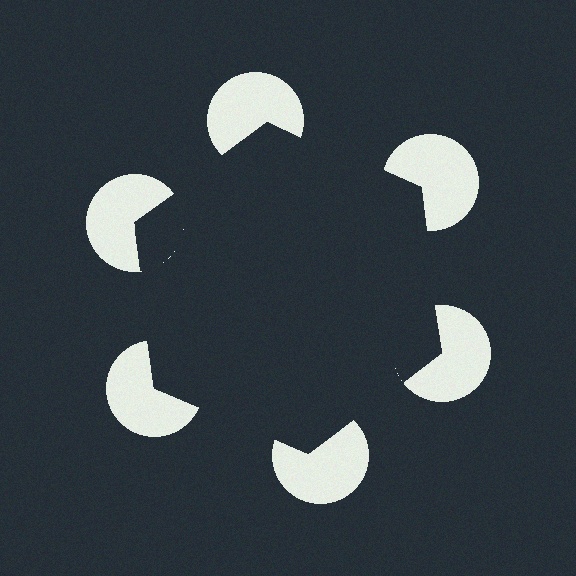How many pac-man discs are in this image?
There are 6 — one at each vertex of the illusory hexagon.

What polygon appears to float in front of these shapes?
An illusory hexagon — its edges are inferred from the aligned wedge cuts in the pac-man discs, not physically drawn.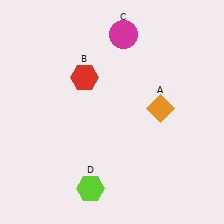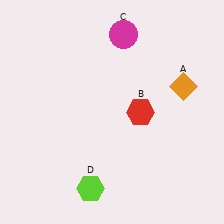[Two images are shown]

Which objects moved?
The objects that moved are: the orange diamond (A), the red hexagon (B).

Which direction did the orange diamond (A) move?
The orange diamond (A) moved right.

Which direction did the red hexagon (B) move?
The red hexagon (B) moved right.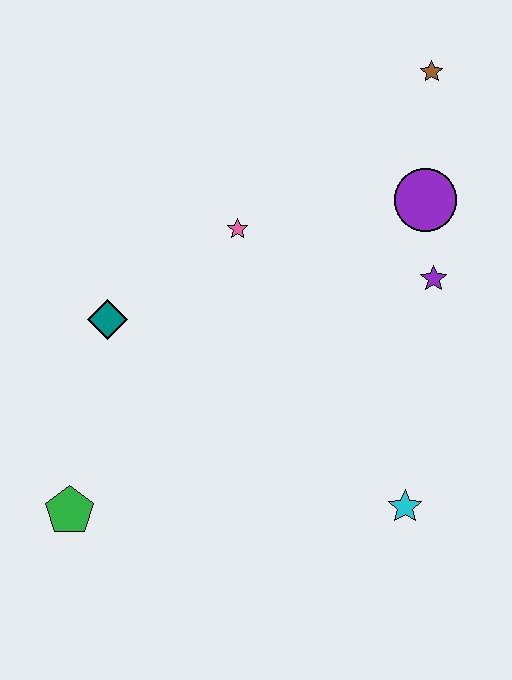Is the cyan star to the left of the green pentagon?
No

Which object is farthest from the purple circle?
The green pentagon is farthest from the purple circle.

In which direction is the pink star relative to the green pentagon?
The pink star is above the green pentagon.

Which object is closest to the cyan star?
The purple star is closest to the cyan star.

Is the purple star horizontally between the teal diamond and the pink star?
No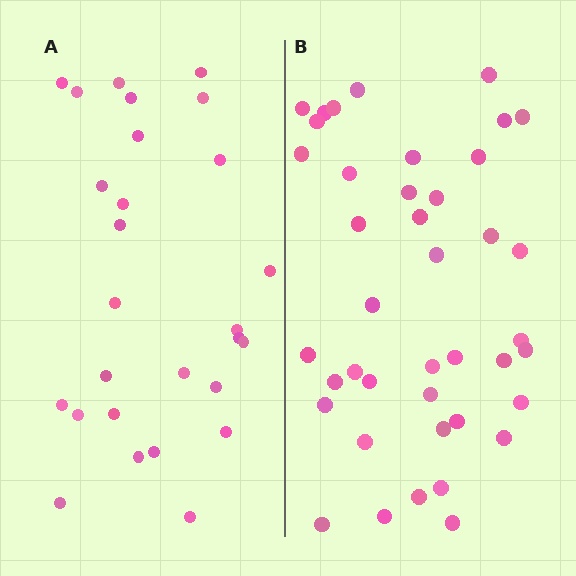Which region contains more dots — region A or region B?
Region B (the right region) has more dots.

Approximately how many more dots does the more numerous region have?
Region B has approximately 15 more dots than region A.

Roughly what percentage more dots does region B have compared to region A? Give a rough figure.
About 50% more.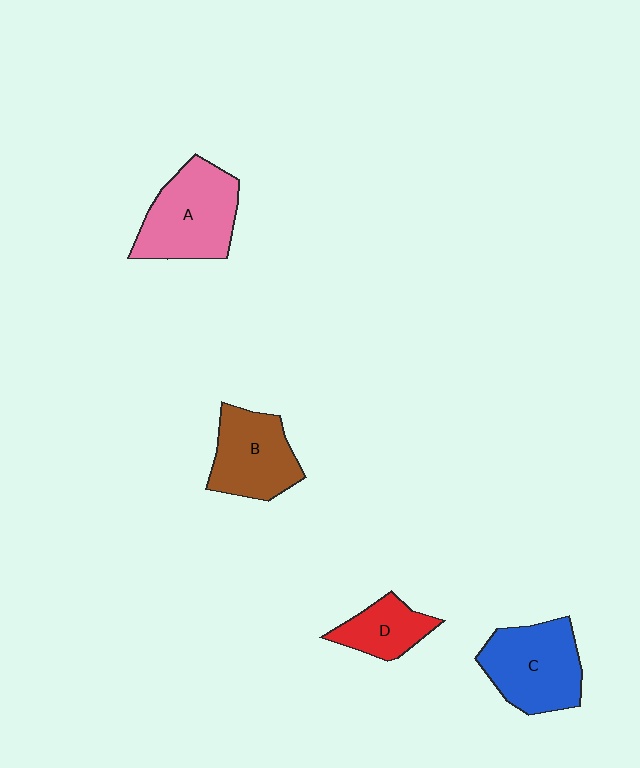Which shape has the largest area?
Shape A (pink).